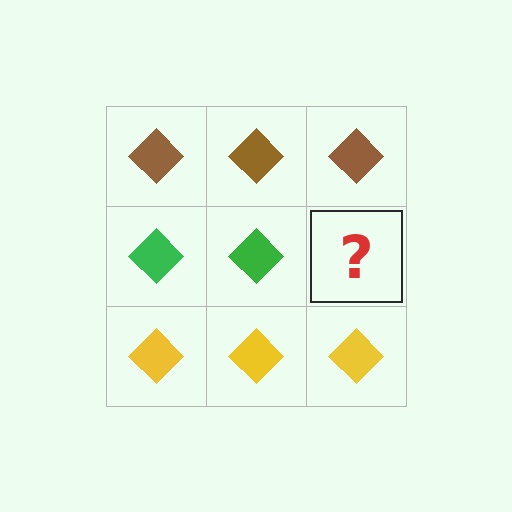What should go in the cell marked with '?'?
The missing cell should contain a green diamond.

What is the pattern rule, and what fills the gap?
The rule is that each row has a consistent color. The gap should be filled with a green diamond.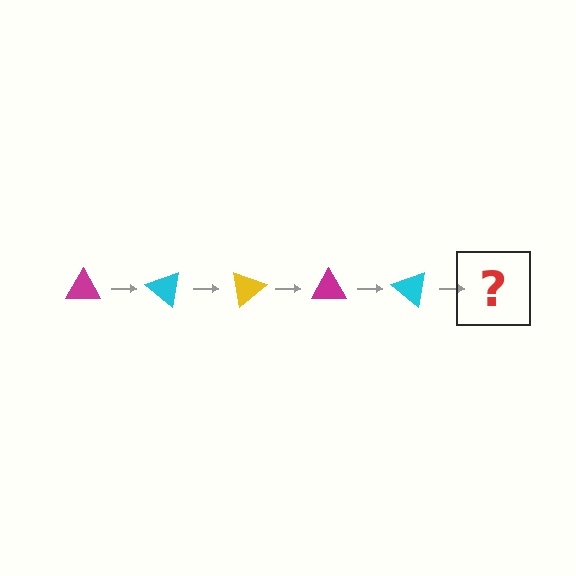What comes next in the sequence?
The next element should be a yellow triangle, rotated 200 degrees from the start.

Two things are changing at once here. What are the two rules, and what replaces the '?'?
The two rules are that it rotates 40 degrees each step and the color cycles through magenta, cyan, and yellow. The '?' should be a yellow triangle, rotated 200 degrees from the start.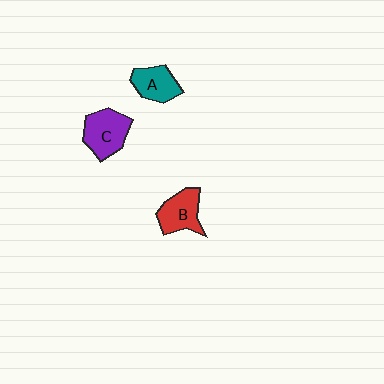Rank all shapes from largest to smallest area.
From largest to smallest: C (purple), B (red), A (teal).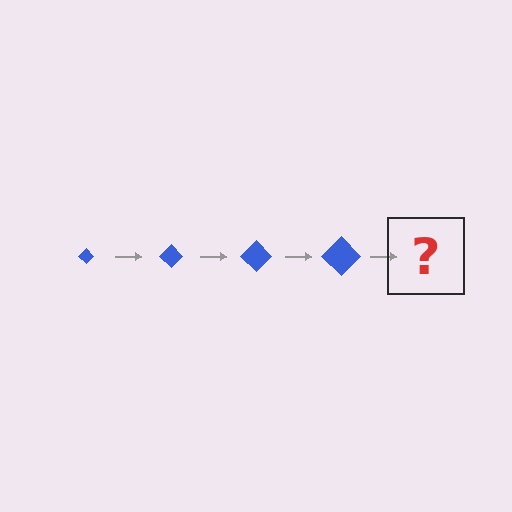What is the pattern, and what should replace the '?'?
The pattern is that the diamond gets progressively larger each step. The '?' should be a blue diamond, larger than the previous one.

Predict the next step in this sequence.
The next step is a blue diamond, larger than the previous one.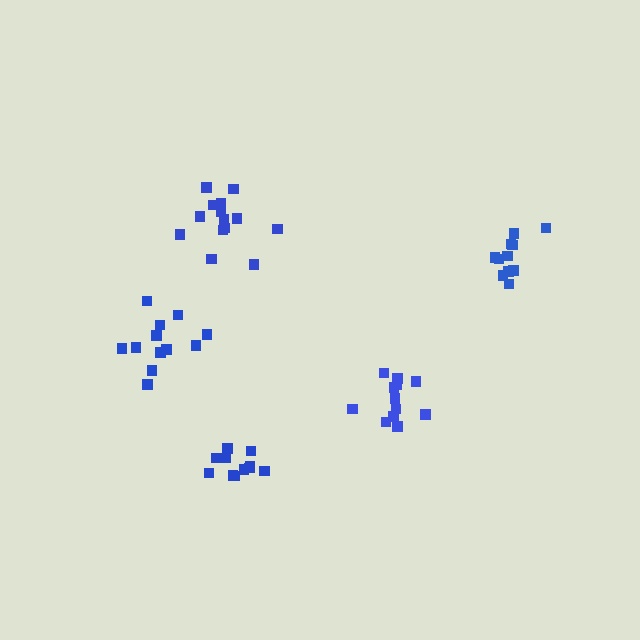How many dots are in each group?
Group 1: 12 dots, Group 2: 12 dots, Group 3: 11 dots, Group 4: 12 dots, Group 5: 14 dots (61 total).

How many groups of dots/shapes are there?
There are 5 groups.